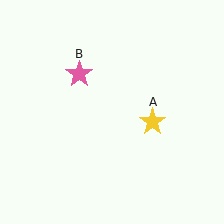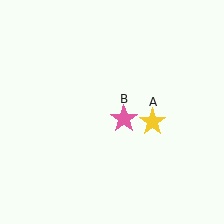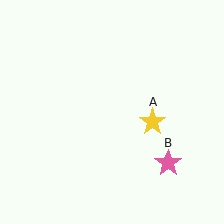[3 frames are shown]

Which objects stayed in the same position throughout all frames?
Yellow star (object A) remained stationary.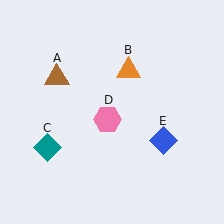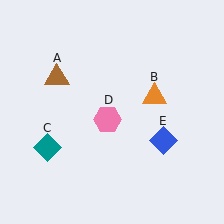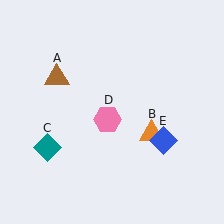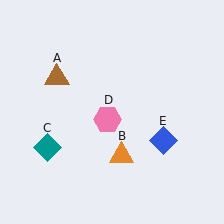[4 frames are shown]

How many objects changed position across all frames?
1 object changed position: orange triangle (object B).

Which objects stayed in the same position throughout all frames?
Brown triangle (object A) and teal diamond (object C) and pink hexagon (object D) and blue diamond (object E) remained stationary.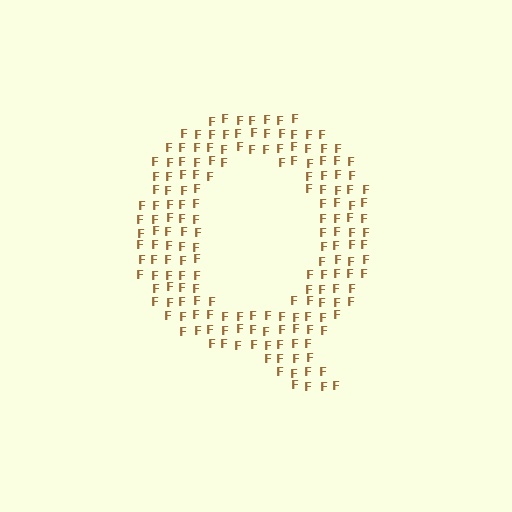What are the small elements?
The small elements are letter F's.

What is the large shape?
The large shape is the letter Q.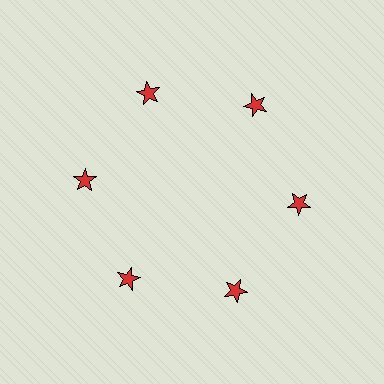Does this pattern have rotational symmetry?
Yes, this pattern has 6-fold rotational symmetry. It looks the same after rotating 60 degrees around the center.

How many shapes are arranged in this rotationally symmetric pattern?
There are 6 shapes, arranged in 6 groups of 1.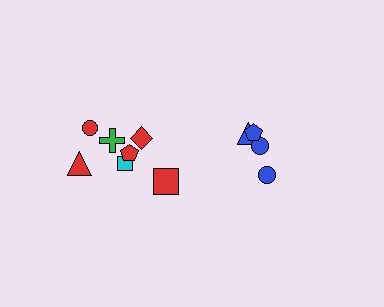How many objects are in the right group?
There are 4 objects.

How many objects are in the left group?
There are 7 objects.